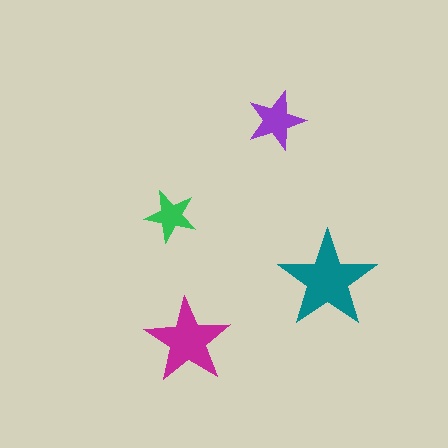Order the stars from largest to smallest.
the teal one, the magenta one, the purple one, the green one.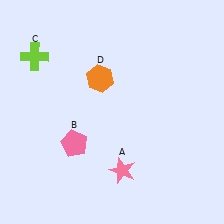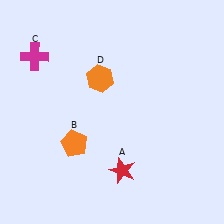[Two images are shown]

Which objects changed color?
A changed from pink to red. B changed from pink to orange. C changed from lime to magenta.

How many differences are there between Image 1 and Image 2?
There are 3 differences between the two images.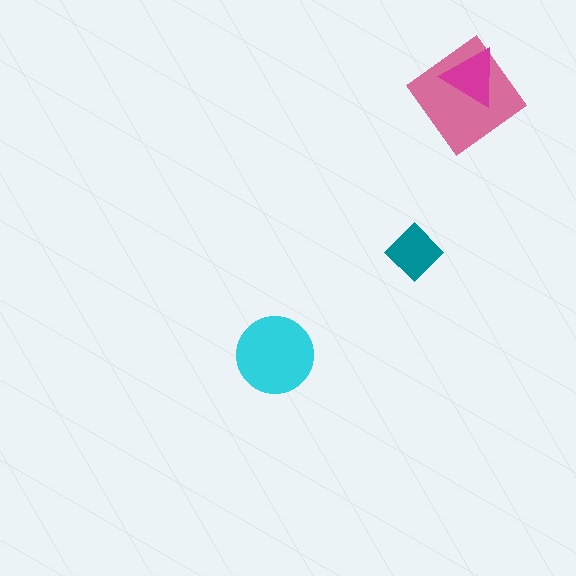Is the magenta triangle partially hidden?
No, no other shape covers it.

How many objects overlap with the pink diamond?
1 object overlaps with the pink diamond.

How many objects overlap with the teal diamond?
0 objects overlap with the teal diamond.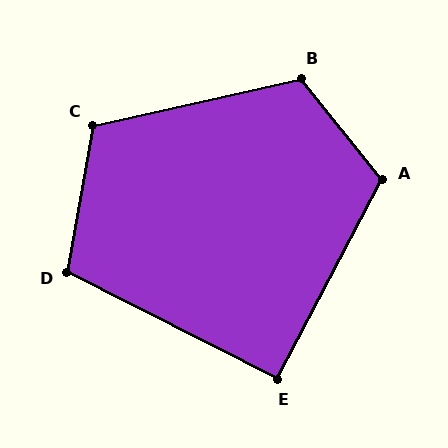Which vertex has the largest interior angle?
B, at approximately 116 degrees.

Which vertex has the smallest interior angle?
E, at approximately 91 degrees.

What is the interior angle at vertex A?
Approximately 113 degrees (obtuse).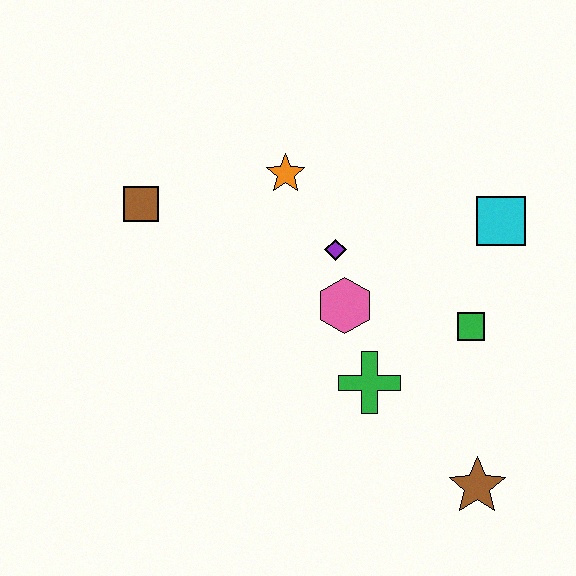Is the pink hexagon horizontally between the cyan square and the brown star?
No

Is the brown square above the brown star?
Yes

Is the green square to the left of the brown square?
No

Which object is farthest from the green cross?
The brown square is farthest from the green cross.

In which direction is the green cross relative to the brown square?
The green cross is to the right of the brown square.